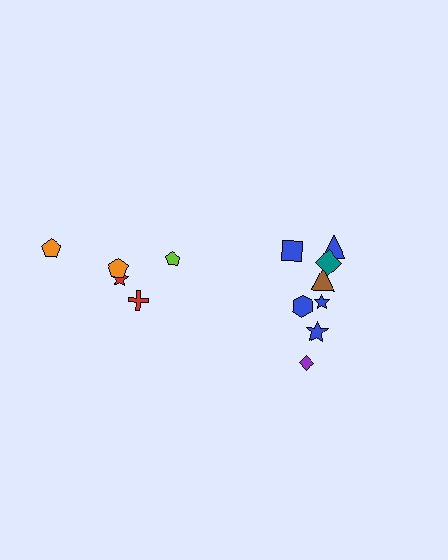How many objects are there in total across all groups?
There are 13 objects.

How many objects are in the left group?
There are 5 objects.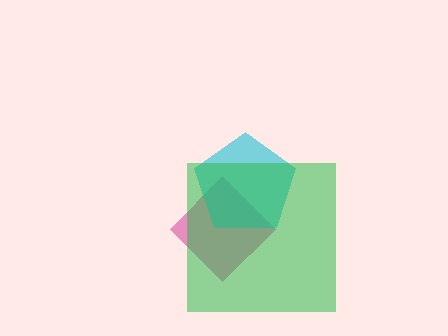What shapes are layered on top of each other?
The layered shapes are: a pink diamond, a cyan pentagon, a green square.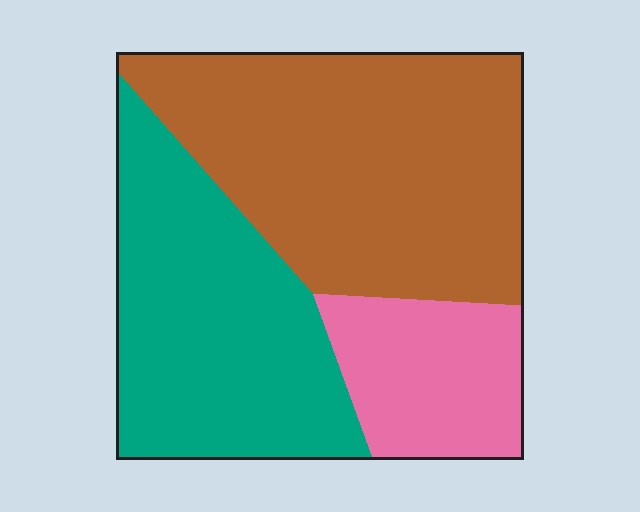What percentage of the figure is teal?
Teal covers 36% of the figure.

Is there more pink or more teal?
Teal.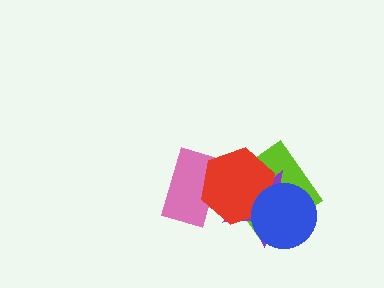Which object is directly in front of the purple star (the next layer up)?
The red hexagon is directly in front of the purple star.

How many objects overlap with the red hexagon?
4 objects overlap with the red hexagon.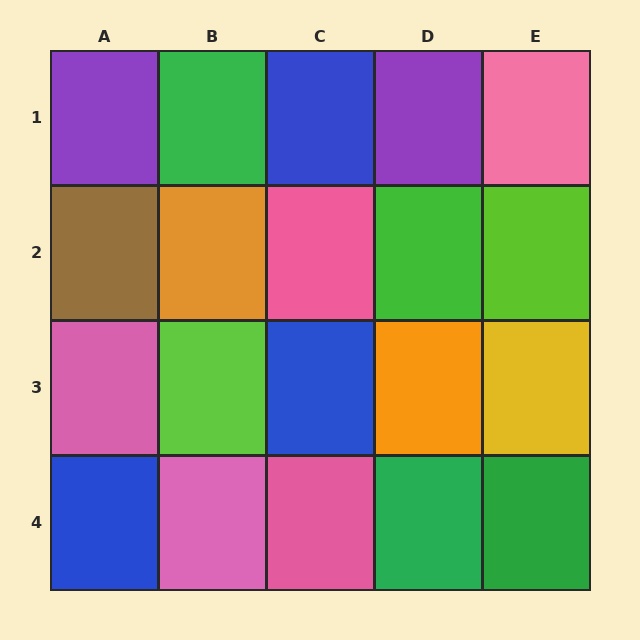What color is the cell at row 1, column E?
Pink.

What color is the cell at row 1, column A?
Purple.